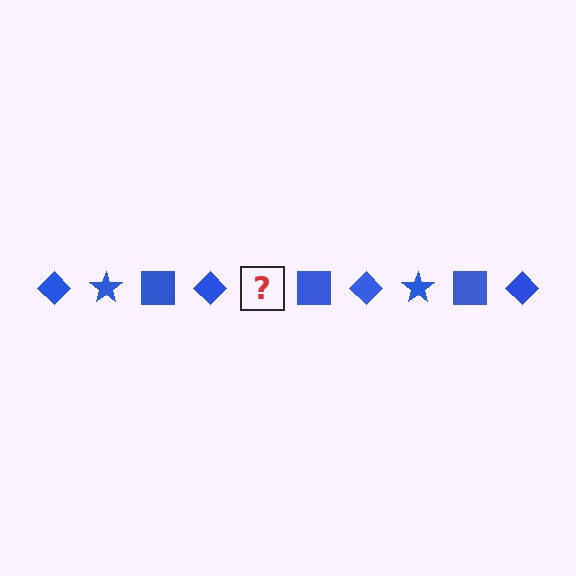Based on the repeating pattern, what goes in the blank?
The blank should be a blue star.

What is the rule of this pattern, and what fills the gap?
The rule is that the pattern cycles through diamond, star, square shapes in blue. The gap should be filled with a blue star.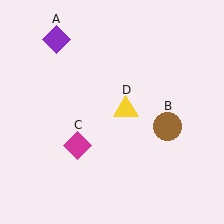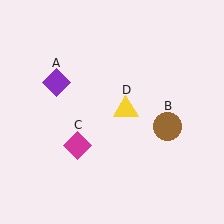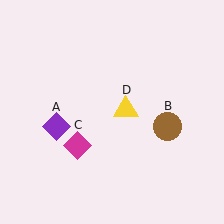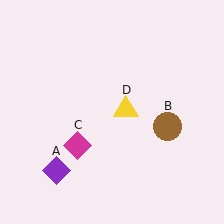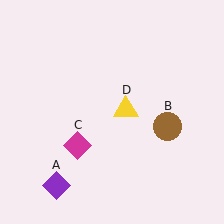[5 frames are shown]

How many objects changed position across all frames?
1 object changed position: purple diamond (object A).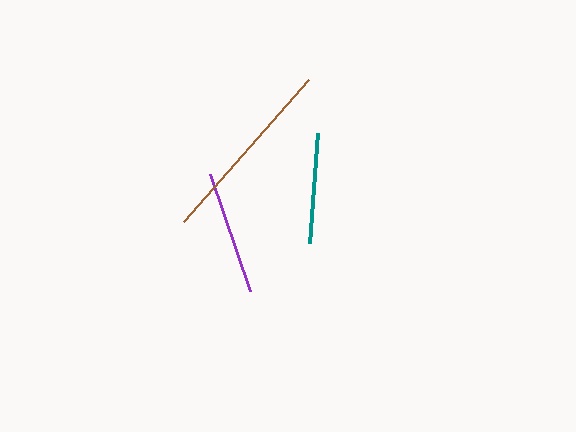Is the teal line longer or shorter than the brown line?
The brown line is longer than the teal line.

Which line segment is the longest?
The brown line is the longest at approximately 189 pixels.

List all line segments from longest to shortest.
From longest to shortest: brown, purple, teal.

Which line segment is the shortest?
The teal line is the shortest at approximately 110 pixels.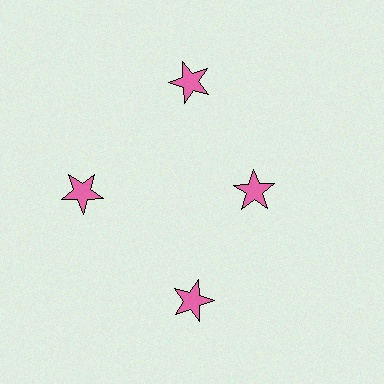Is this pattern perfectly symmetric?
No. The 4 pink stars are arranged in a ring, but one element near the 3 o'clock position is pulled inward toward the center, breaking the 4-fold rotational symmetry.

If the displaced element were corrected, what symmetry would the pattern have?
It would have 4-fold rotational symmetry — the pattern would map onto itself every 90 degrees.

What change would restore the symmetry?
The symmetry would be restored by moving it outward, back onto the ring so that all 4 stars sit at equal angles and equal distance from the center.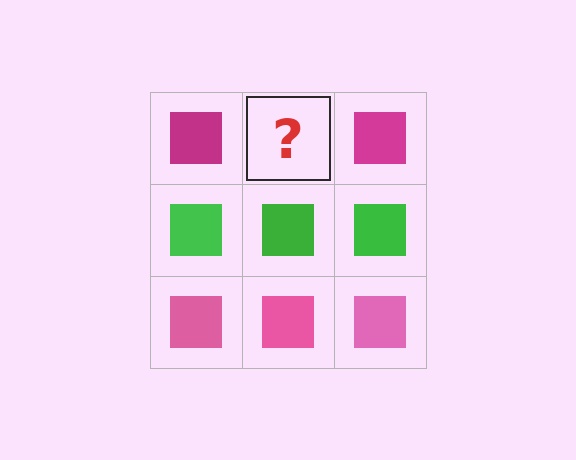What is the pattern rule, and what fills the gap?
The rule is that each row has a consistent color. The gap should be filled with a magenta square.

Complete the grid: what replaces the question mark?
The question mark should be replaced with a magenta square.